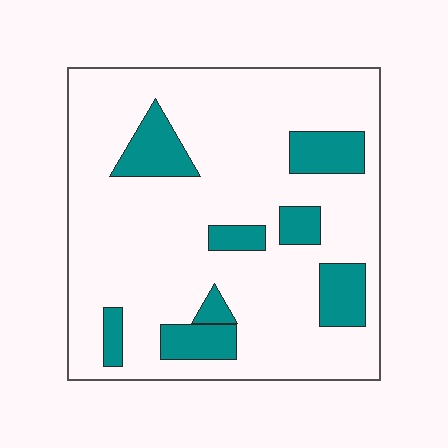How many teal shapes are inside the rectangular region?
8.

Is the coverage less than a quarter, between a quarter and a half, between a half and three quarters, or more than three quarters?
Less than a quarter.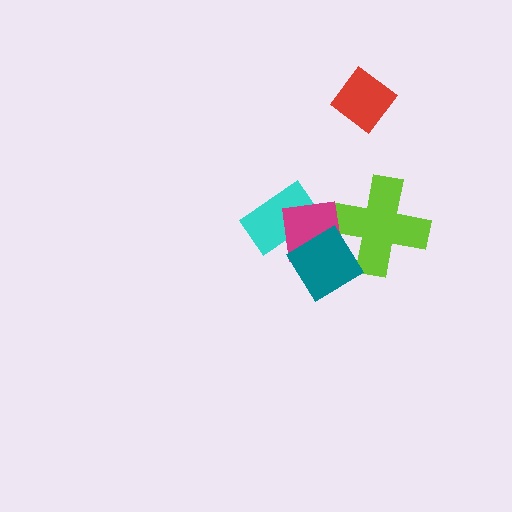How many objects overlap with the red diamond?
0 objects overlap with the red diamond.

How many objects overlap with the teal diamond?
3 objects overlap with the teal diamond.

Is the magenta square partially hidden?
Yes, it is partially covered by another shape.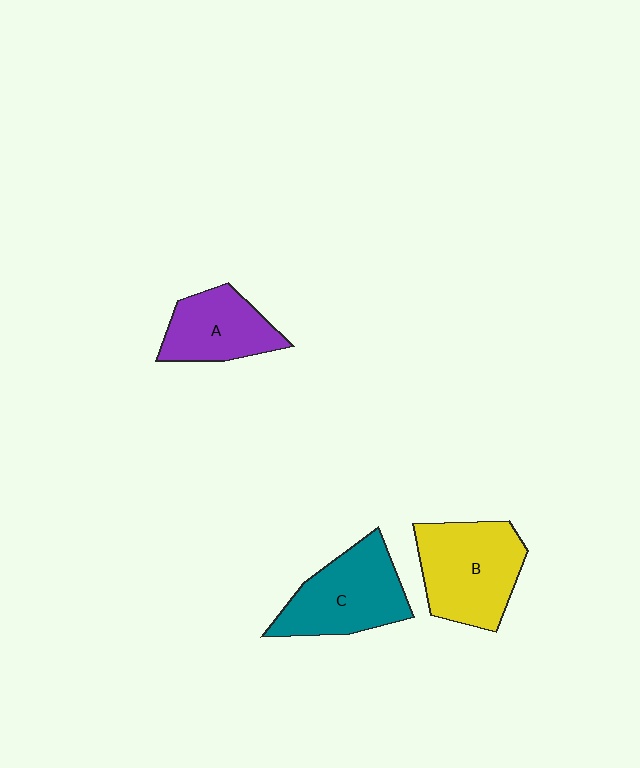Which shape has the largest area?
Shape B (yellow).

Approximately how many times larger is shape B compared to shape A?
Approximately 1.4 times.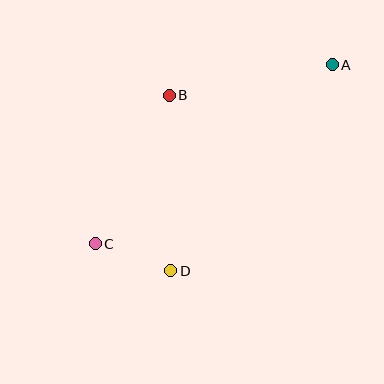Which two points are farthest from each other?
Points A and C are farthest from each other.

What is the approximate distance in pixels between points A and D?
The distance between A and D is approximately 262 pixels.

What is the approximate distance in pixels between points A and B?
The distance between A and B is approximately 166 pixels.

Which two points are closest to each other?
Points C and D are closest to each other.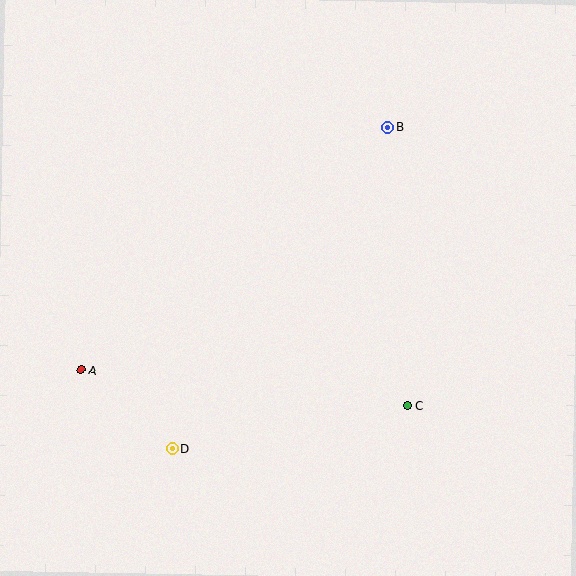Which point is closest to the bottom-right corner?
Point C is closest to the bottom-right corner.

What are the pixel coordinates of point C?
Point C is at (407, 406).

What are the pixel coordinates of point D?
Point D is at (172, 449).